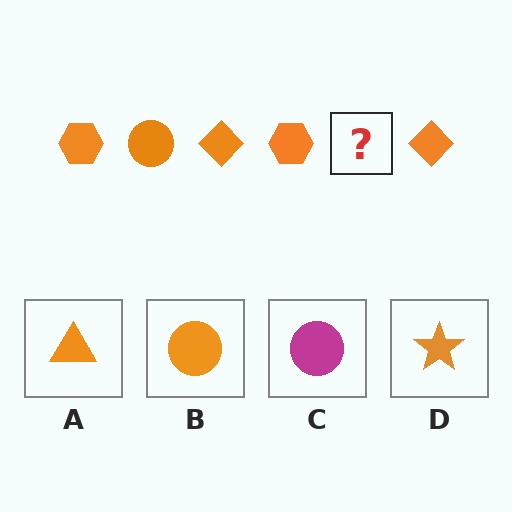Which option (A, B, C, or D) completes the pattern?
B.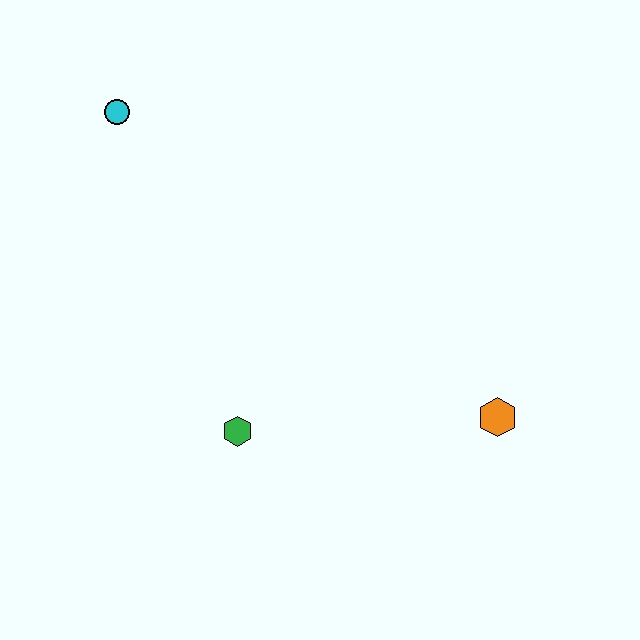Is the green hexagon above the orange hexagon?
No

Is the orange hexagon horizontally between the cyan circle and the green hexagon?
No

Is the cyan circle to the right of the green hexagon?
No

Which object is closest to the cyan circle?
The green hexagon is closest to the cyan circle.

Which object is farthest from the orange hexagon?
The cyan circle is farthest from the orange hexagon.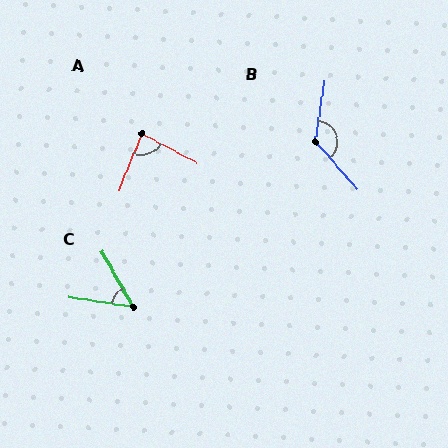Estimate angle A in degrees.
Approximately 84 degrees.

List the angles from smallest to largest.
C (52°), A (84°), B (129°).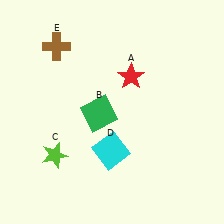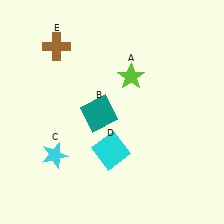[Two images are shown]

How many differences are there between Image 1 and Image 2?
There are 3 differences between the two images.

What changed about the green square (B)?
In Image 1, B is green. In Image 2, it changed to teal.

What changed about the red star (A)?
In Image 1, A is red. In Image 2, it changed to lime.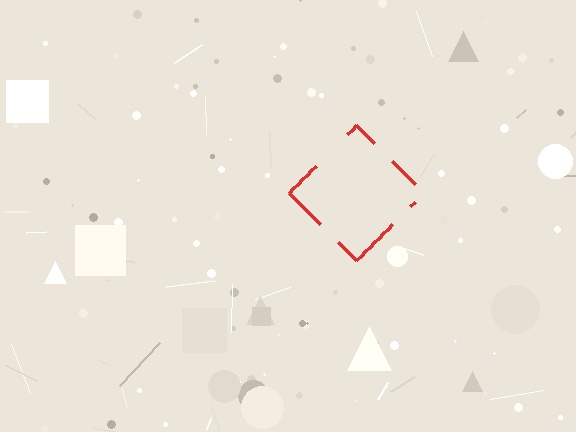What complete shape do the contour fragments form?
The contour fragments form a diamond.